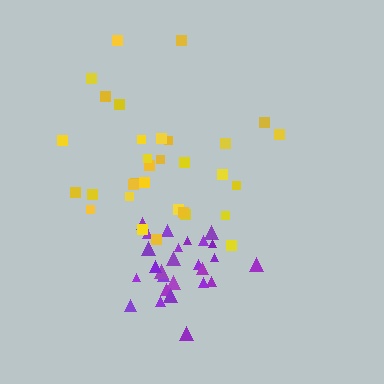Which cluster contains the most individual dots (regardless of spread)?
Yellow (32).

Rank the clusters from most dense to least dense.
purple, yellow.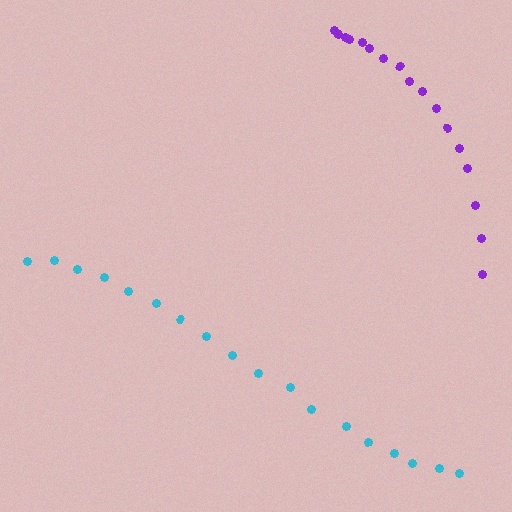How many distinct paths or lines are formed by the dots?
There are 2 distinct paths.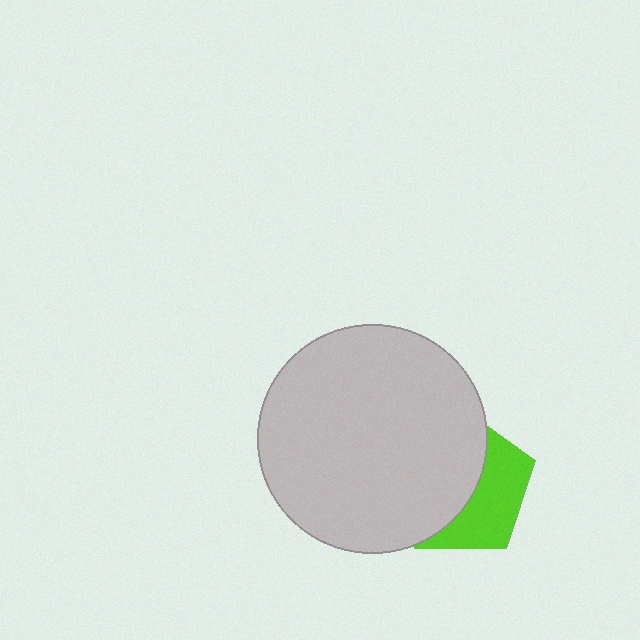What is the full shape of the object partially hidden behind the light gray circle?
The partially hidden object is a lime pentagon.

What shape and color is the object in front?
The object in front is a light gray circle.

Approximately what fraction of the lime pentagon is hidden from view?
Roughly 58% of the lime pentagon is hidden behind the light gray circle.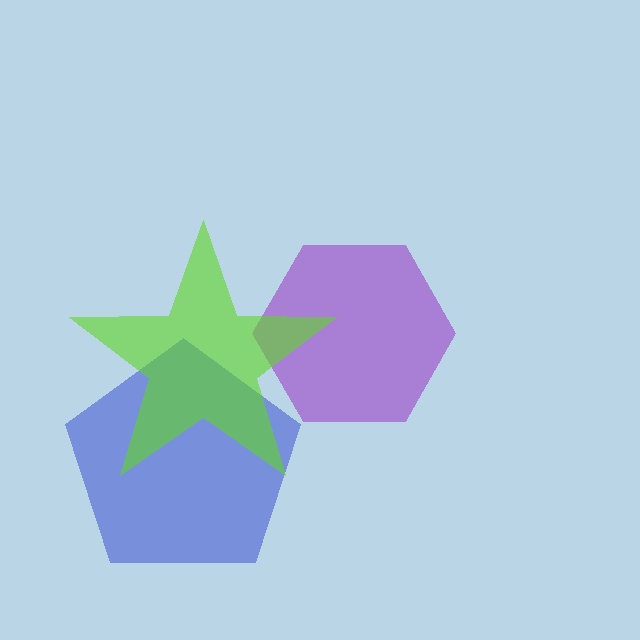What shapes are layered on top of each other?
The layered shapes are: a blue pentagon, a purple hexagon, a lime star.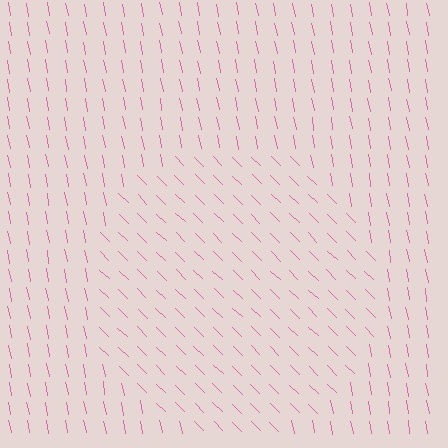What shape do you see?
I see a circle.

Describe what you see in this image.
The image is filled with small pink line segments. A circle region in the image has lines oriented differently from the surrounding lines, creating a visible texture boundary.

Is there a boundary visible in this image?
Yes, there is a texture boundary formed by a change in line orientation.